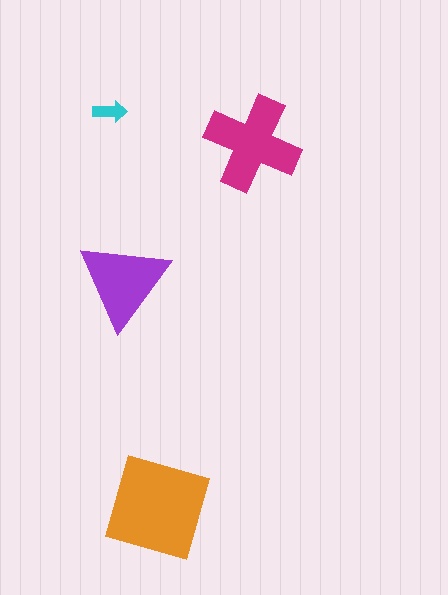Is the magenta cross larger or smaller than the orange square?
Smaller.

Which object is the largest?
The orange square.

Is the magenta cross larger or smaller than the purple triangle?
Larger.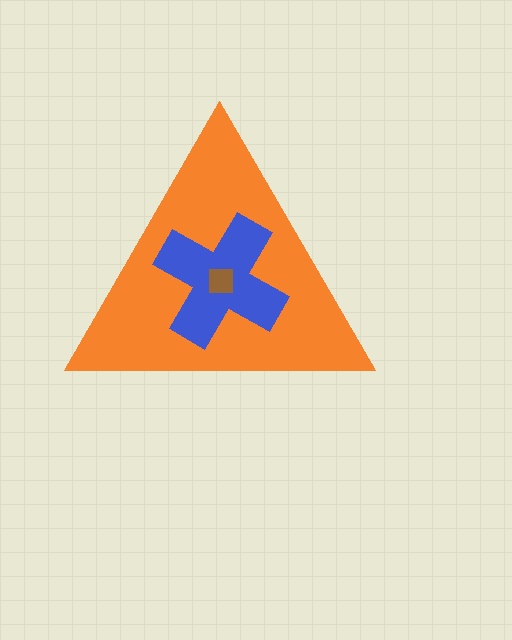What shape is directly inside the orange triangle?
The blue cross.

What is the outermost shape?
The orange triangle.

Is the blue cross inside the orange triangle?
Yes.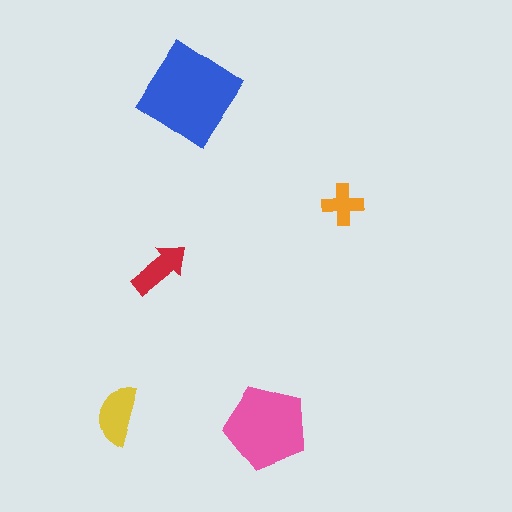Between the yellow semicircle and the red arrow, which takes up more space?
The yellow semicircle.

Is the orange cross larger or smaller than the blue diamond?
Smaller.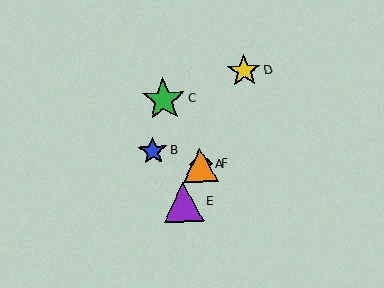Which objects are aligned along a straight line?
Objects A, D, E, F are aligned along a straight line.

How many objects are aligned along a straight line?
4 objects (A, D, E, F) are aligned along a straight line.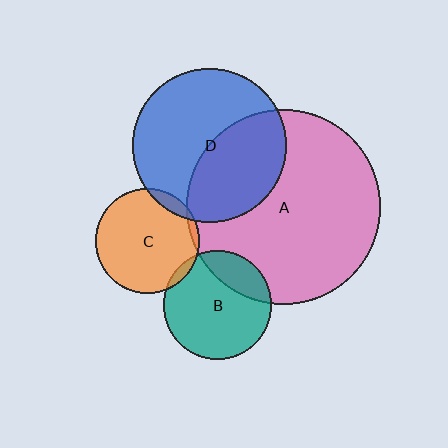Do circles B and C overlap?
Yes.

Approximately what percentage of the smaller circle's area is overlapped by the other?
Approximately 5%.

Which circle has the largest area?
Circle A (pink).